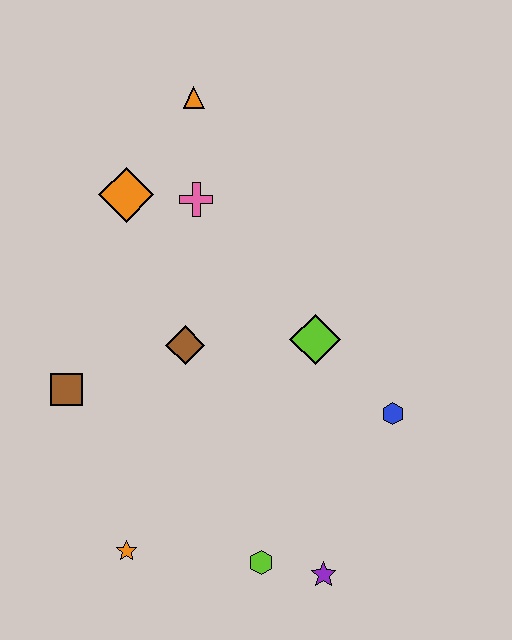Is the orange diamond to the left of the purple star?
Yes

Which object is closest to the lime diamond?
The blue hexagon is closest to the lime diamond.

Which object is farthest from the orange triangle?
The purple star is farthest from the orange triangle.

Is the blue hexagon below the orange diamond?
Yes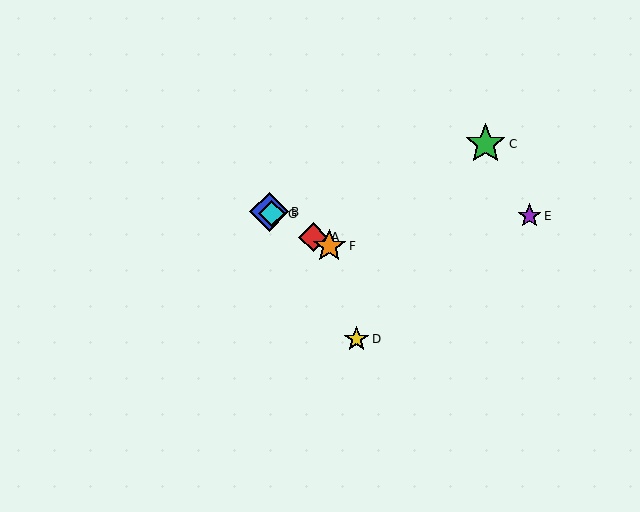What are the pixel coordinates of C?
Object C is at (486, 144).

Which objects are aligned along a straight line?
Objects A, B, F, G are aligned along a straight line.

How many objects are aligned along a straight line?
4 objects (A, B, F, G) are aligned along a straight line.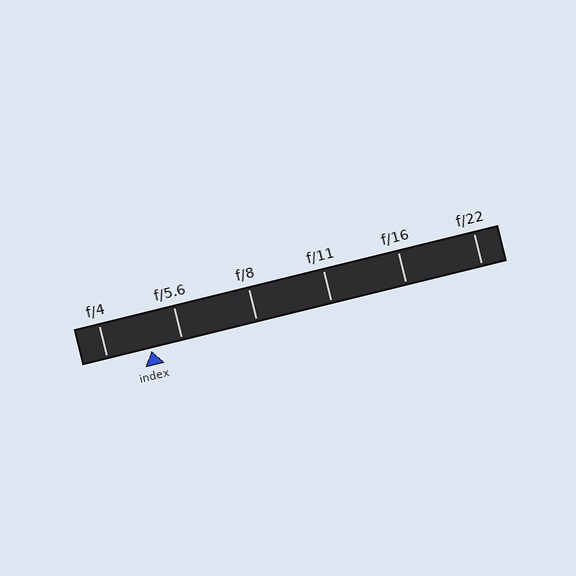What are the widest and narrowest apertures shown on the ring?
The widest aperture shown is f/4 and the narrowest is f/22.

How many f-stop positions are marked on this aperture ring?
There are 6 f-stop positions marked.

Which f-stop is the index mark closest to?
The index mark is closest to f/5.6.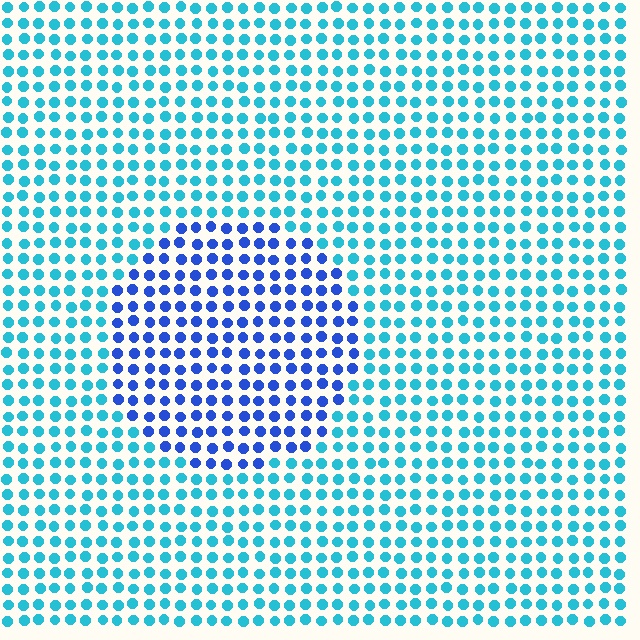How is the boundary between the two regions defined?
The boundary is defined purely by a slight shift in hue (about 39 degrees). Spacing, size, and orientation are identical on both sides.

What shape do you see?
I see a circle.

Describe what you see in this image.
The image is filled with small cyan elements in a uniform arrangement. A circle-shaped region is visible where the elements are tinted to a slightly different hue, forming a subtle color boundary.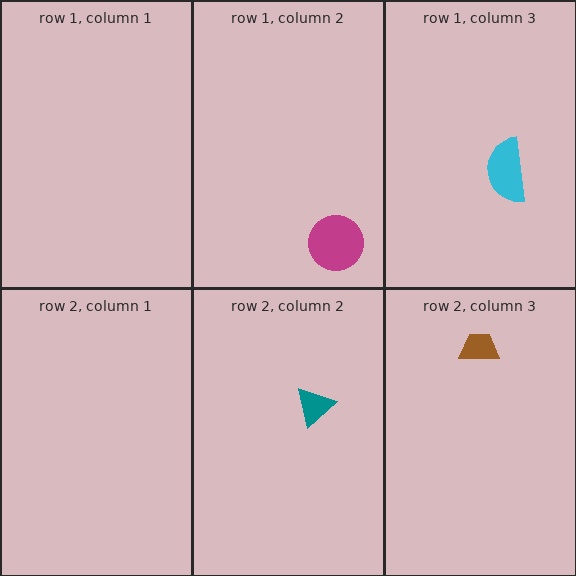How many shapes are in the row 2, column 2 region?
1.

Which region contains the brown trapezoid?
The row 2, column 3 region.